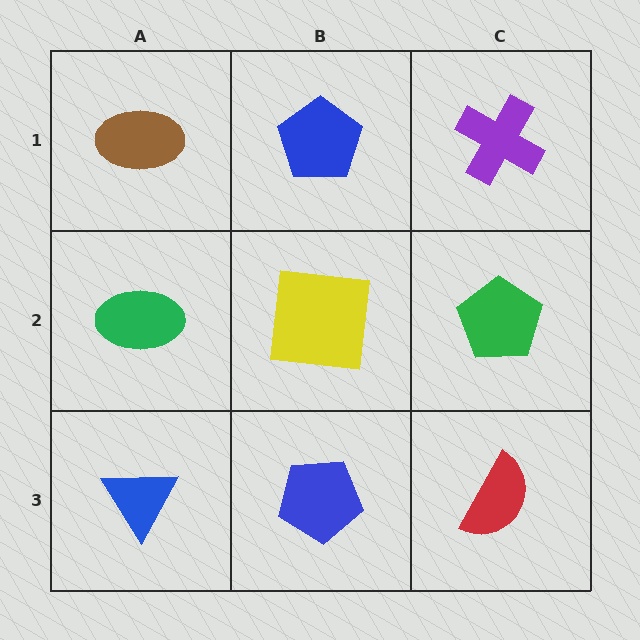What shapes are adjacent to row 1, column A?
A green ellipse (row 2, column A), a blue pentagon (row 1, column B).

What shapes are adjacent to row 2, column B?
A blue pentagon (row 1, column B), a blue pentagon (row 3, column B), a green ellipse (row 2, column A), a green pentagon (row 2, column C).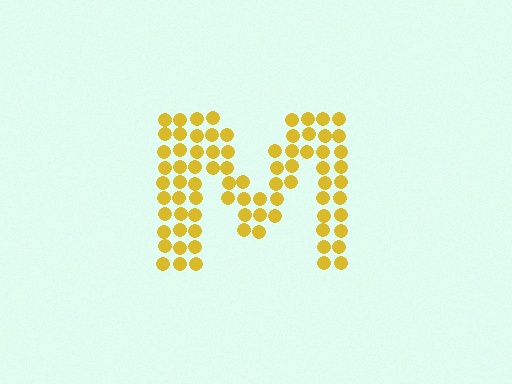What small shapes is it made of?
It is made of small circles.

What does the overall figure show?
The overall figure shows the letter M.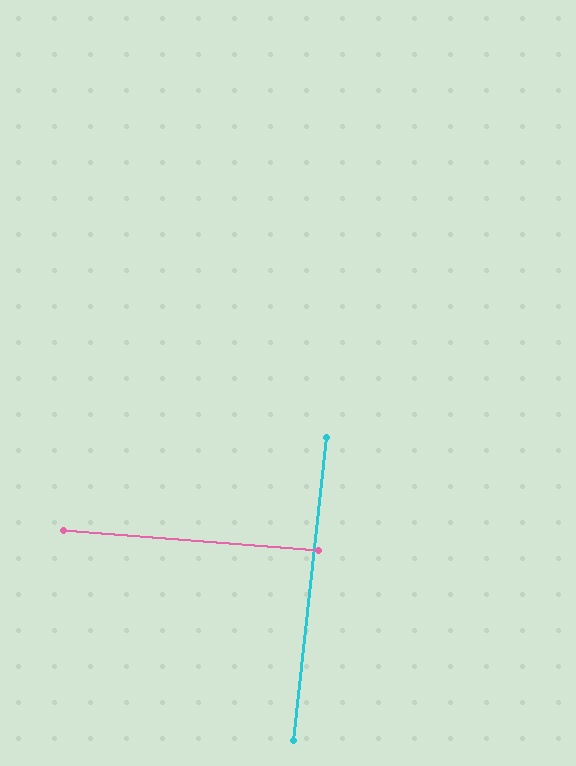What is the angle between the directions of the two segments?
Approximately 88 degrees.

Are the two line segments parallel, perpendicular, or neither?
Perpendicular — they meet at approximately 88°.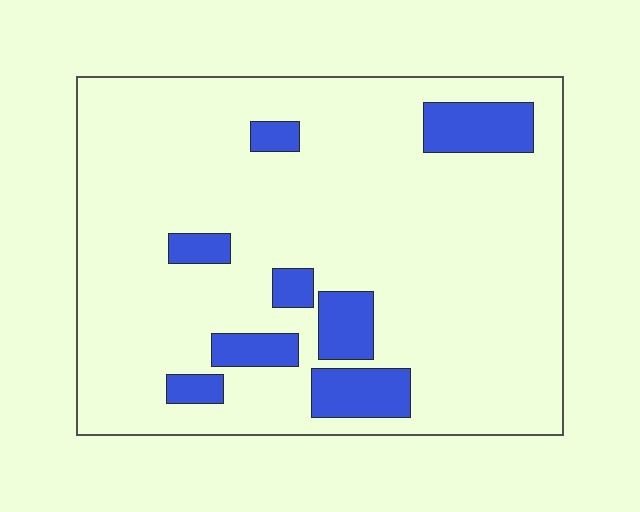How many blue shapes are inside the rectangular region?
8.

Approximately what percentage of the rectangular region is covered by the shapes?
Approximately 15%.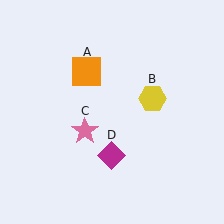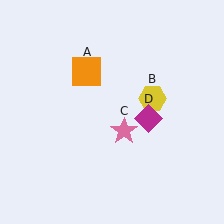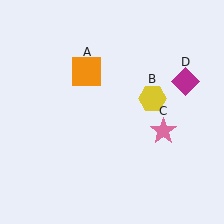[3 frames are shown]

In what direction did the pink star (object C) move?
The pink star (object C) moved right.